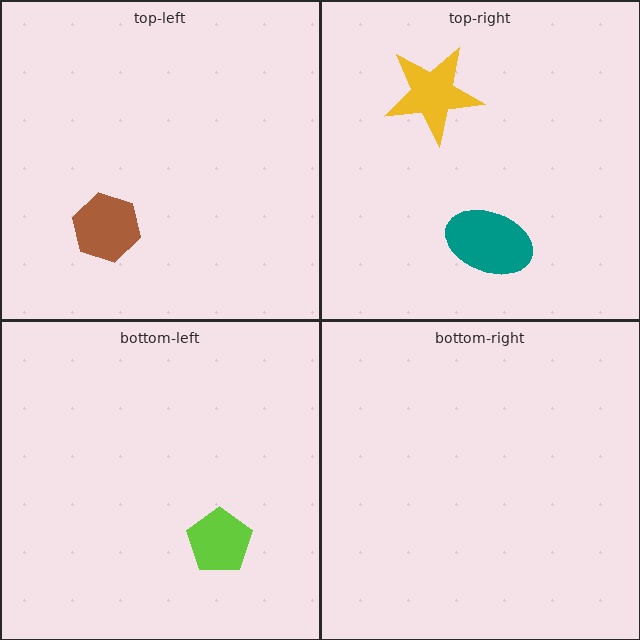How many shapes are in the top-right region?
2.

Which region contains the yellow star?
The top-right region.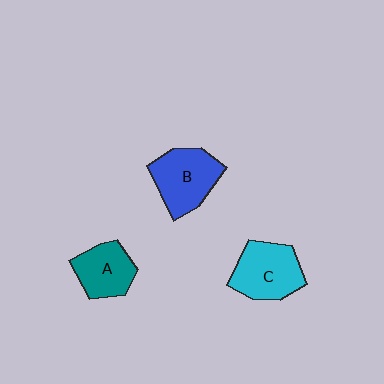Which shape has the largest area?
Shape B (blue).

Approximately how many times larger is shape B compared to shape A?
Approximately 1.3 times.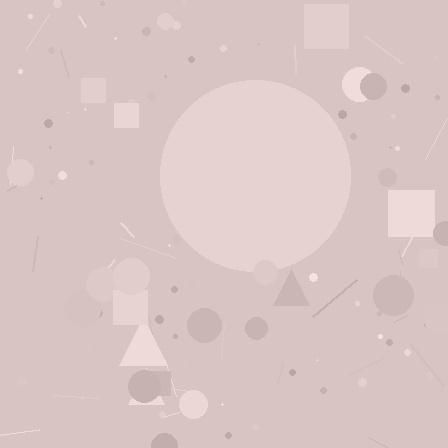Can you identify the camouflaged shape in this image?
The camouflaged shape is a circle.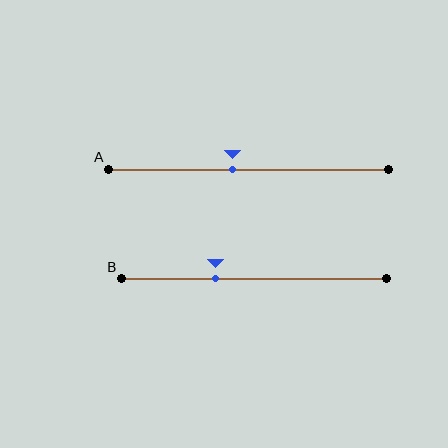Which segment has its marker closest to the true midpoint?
Segment A has its marker closest to the true midpoint.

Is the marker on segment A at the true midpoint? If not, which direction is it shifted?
No, the marker on segment A is shifted to the left by about 6% of the segment length.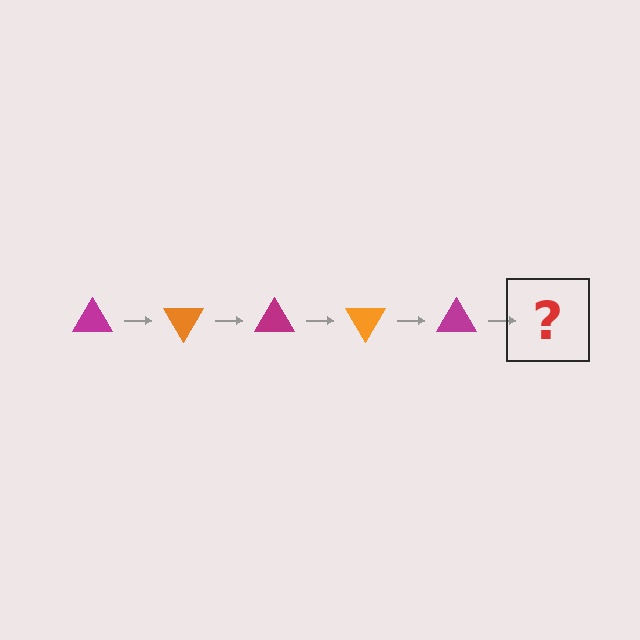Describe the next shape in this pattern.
It should be an orange triangle, rotated 300 degrees from the start.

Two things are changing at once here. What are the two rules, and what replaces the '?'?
The two rules are that it rotates 60 degrees each step and the color cycles through magenta and orange. The '?' should be an orange triangle, rotated 300 degrees from the start.